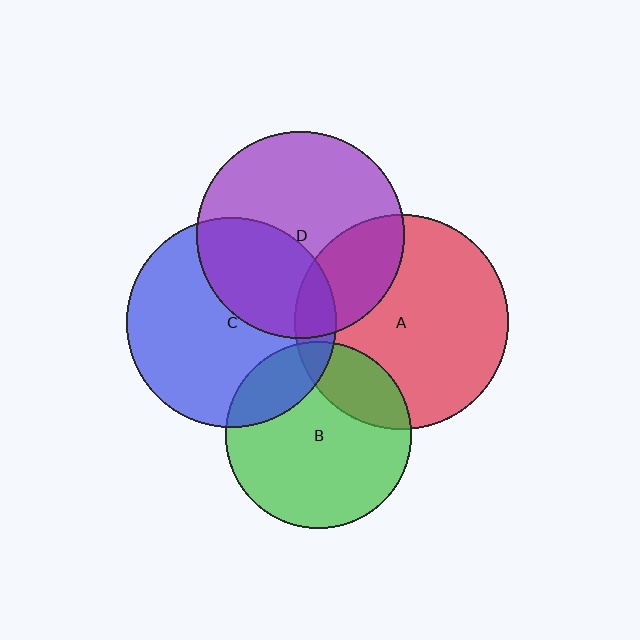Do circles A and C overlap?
Yes.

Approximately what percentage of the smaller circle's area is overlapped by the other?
Approximately 10%.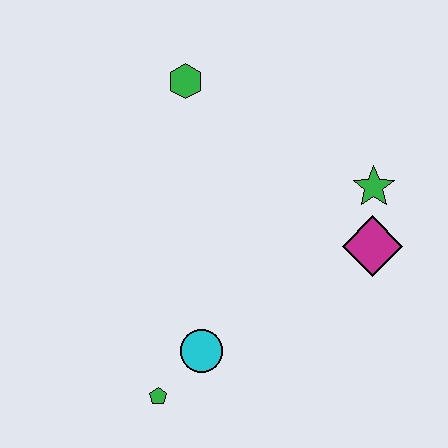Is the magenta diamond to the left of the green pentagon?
No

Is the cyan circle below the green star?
Yes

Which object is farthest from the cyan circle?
The green hexagon is farthest from the cyan circle.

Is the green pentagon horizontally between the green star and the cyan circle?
No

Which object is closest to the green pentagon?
The cyan circle is closest to the green pentagon.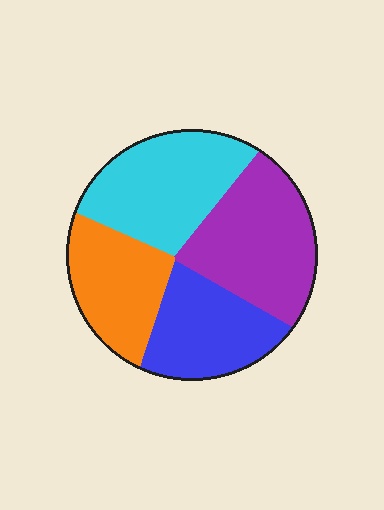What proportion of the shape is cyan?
Cyan takes up about one quarter (1/4) of the shape.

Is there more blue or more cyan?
Cyan.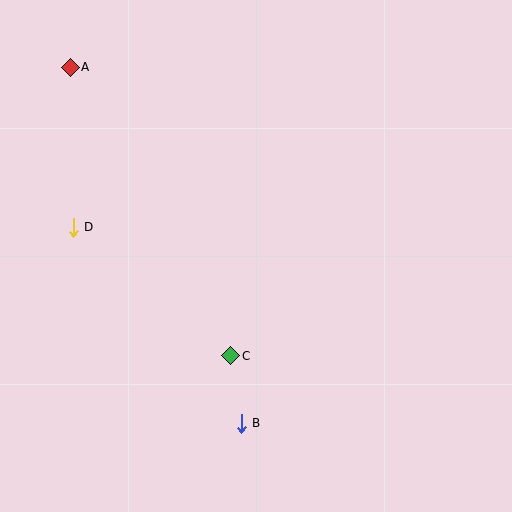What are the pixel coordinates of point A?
Point A is at (70, 67).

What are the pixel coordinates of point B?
Point B is at (241, 423).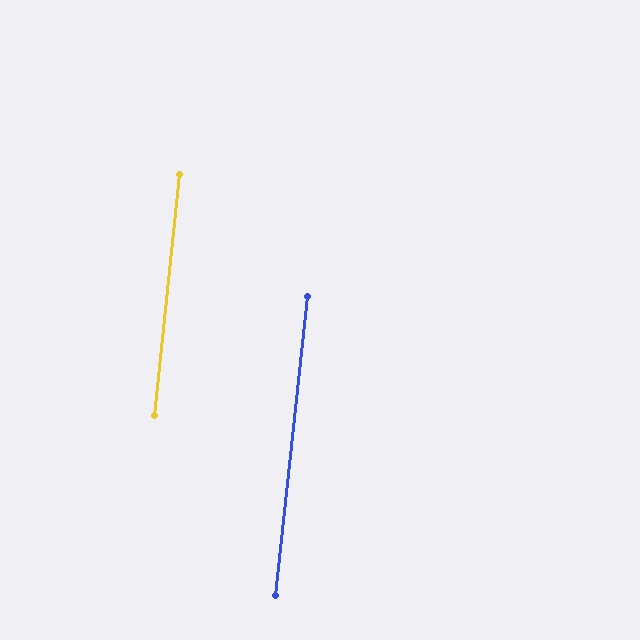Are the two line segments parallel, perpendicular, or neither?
Parallel — their directions differ by only 0.2°.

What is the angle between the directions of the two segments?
Approximately 0 degrees.